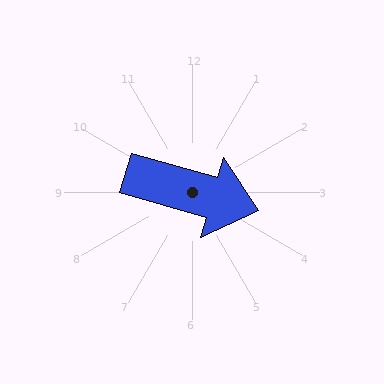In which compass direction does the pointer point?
East.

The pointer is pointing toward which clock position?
Roughly 4 o'clock.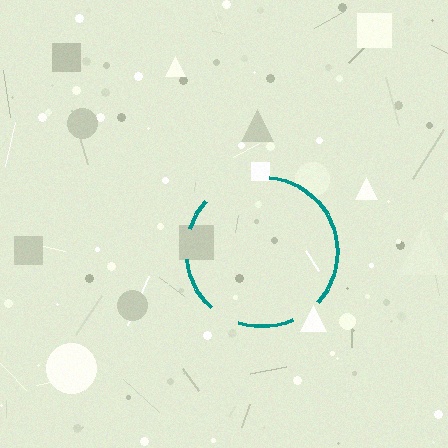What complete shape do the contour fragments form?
The contour fragments form a circle.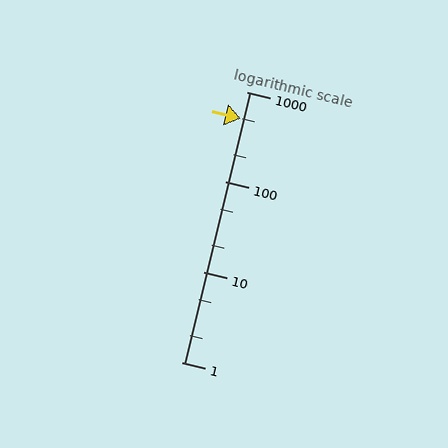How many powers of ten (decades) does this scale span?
The scale spans 3 decades, from 1 to 1000.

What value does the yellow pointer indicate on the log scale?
The pointer indicates approximately 500.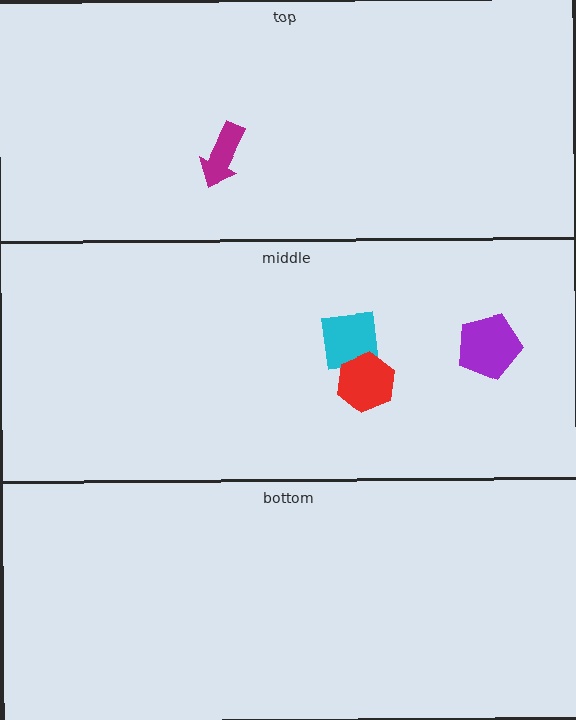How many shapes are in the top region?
1.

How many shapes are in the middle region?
3.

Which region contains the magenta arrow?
The top region.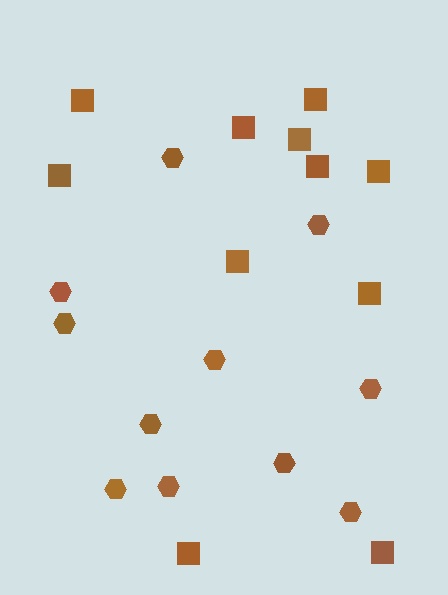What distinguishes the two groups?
There are 2 groups: one group of squares (11) and one group of hexagons (11).